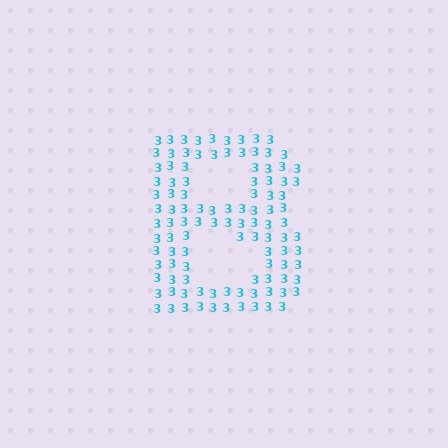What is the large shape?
The large shape is the letter B.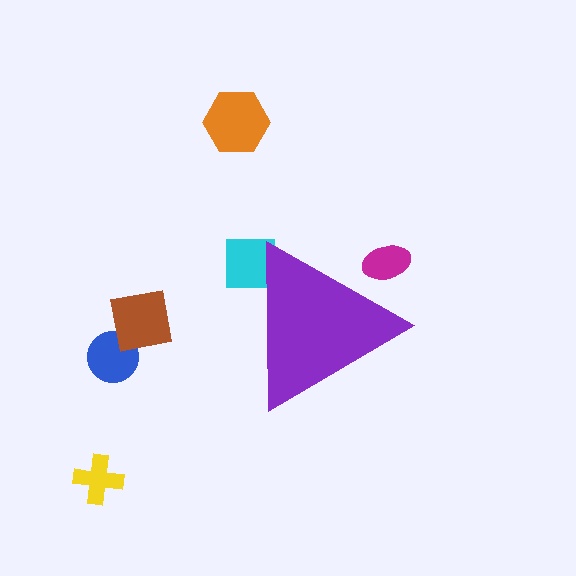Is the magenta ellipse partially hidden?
Yes, the magenta ellipse is partially hidden behind the purple triangle.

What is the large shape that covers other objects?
A purple triangle.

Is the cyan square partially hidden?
Yes, the cyan square is partially hidden behind the purple triangle.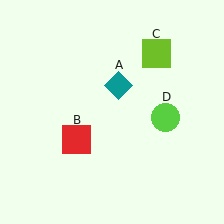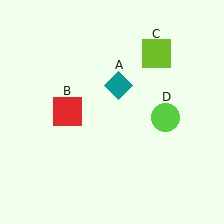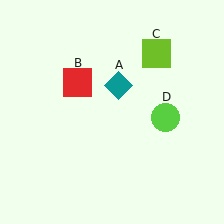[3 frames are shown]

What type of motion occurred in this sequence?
The red square (object B) rotated clockwise around the center of the scene.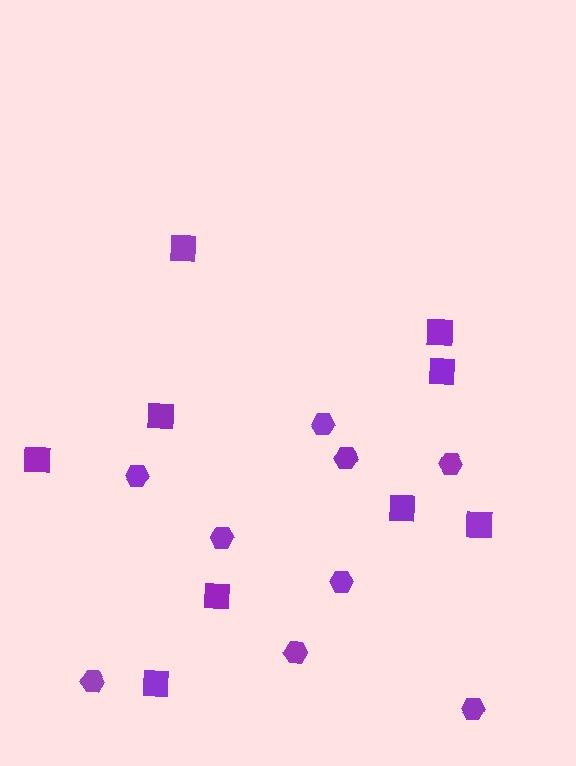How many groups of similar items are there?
There are 2 groups: one group of squares (9) and one group of hexagons (9).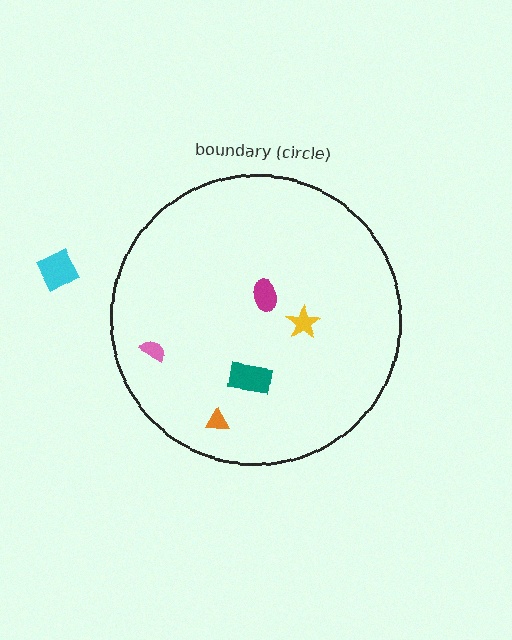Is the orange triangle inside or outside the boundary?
Inside.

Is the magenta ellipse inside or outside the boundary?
Inside.